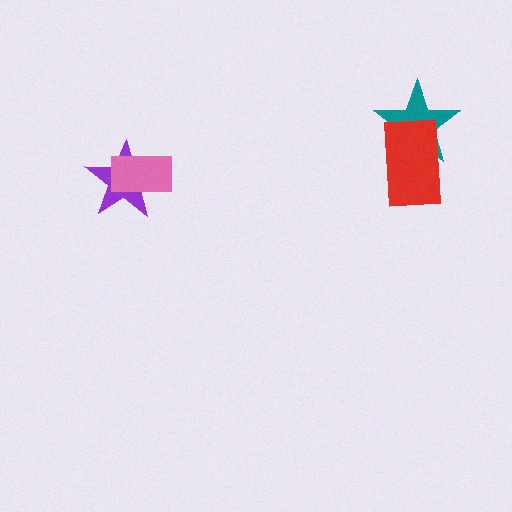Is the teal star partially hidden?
Yes, it is partially covered by another shape.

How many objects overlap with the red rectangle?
1 object overlaps with the red rectangle.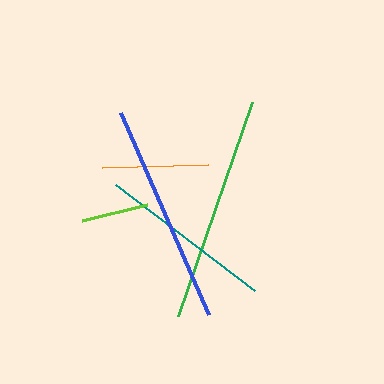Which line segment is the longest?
The green line is the longest at approximately 226 pixels.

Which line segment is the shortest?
The lime line is the shortest at approximately 67 pixels.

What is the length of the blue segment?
The blue segment is approximately 220 pixels long.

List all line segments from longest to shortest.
From longest to shortest: green, blue, teal, orange, lime.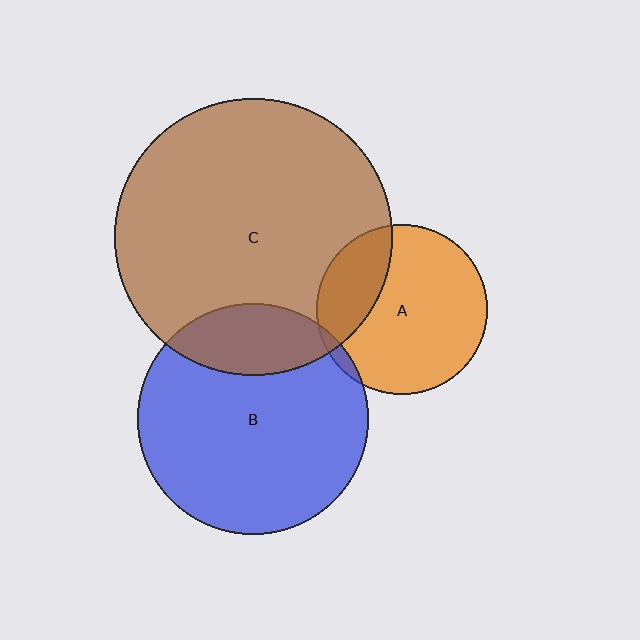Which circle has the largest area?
Circle C (brown).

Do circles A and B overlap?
Yes.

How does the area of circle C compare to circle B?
Approximately 1.4 times.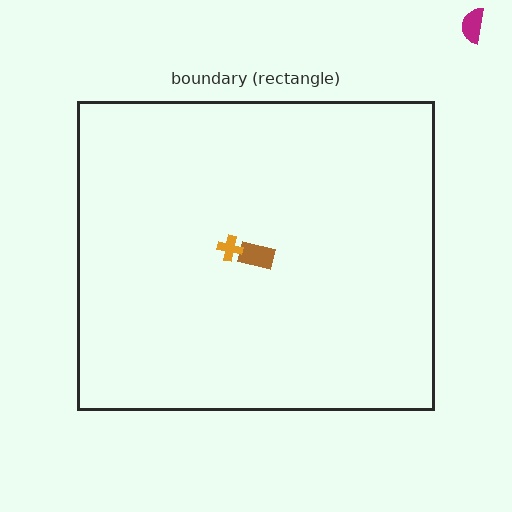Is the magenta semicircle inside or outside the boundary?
Outside.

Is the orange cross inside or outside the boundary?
Inside.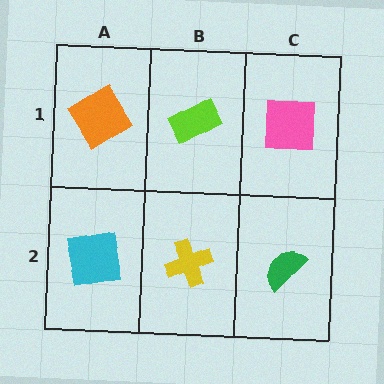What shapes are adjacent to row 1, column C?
A green semicircle (row 2, column C), a lime rectangle (row 1, column B).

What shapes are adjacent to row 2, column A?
An orange diamond (row 1, column A), a yellow cross (row 2, column B).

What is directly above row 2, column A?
An orange diamond.